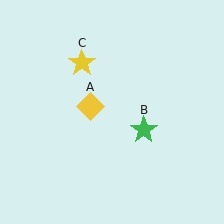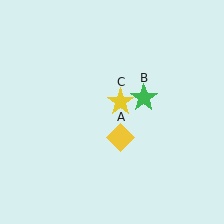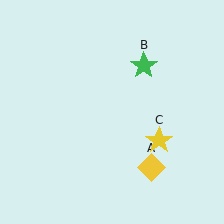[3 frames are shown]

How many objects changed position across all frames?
3 objects changed position: yellow diamond (object A), green star (object B), yellow star (object C).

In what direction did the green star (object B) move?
The green star (object B) moved up.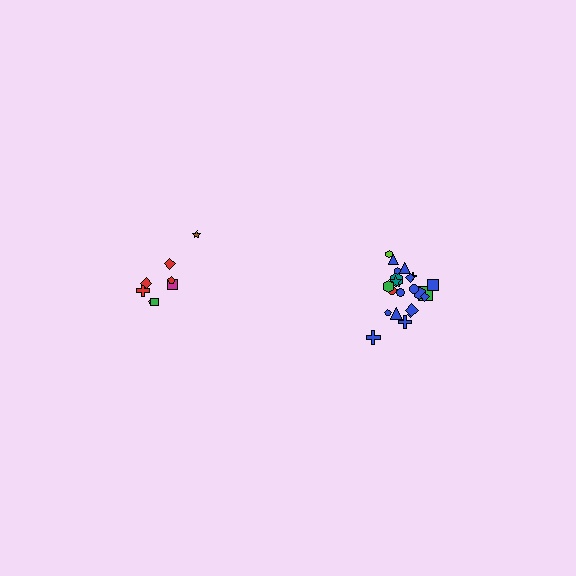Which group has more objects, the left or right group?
The right group.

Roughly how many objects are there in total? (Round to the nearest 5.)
Roughly 30 objects in total.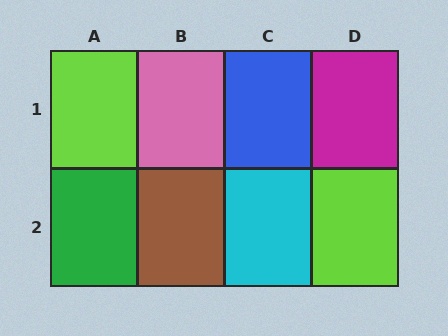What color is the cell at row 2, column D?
Lime.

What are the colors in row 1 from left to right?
Lime, pink, blue, magenta.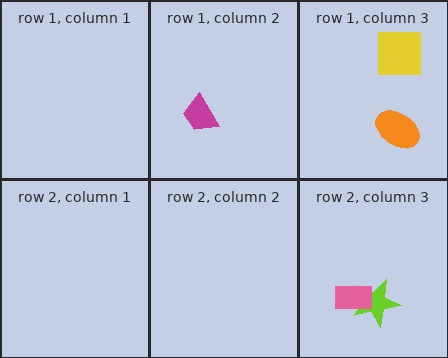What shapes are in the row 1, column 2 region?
The magenta trapezoid.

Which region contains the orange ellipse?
The row 1, column 3 region.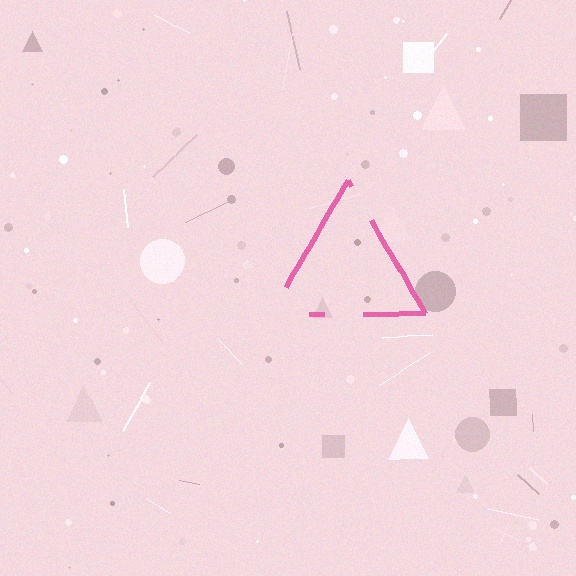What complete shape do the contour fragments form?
The contour fragments form a triangle.